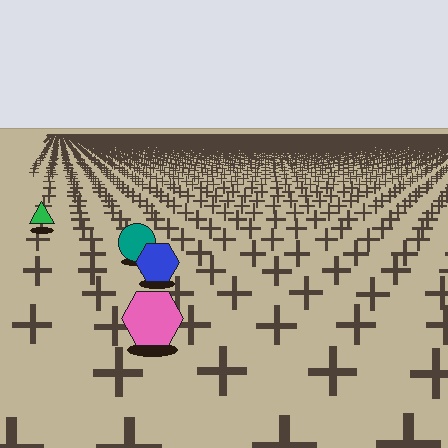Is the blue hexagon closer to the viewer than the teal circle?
Yes. The blue hexagon is closer — you can tell from the texture gradient: the ground texture is coarser near it.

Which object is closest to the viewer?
The pink hexagon is closest. The texture marks near it are larger and more spread out.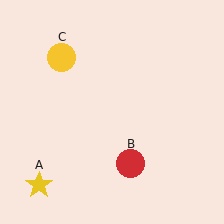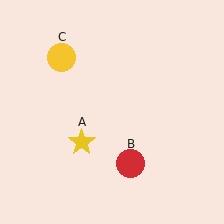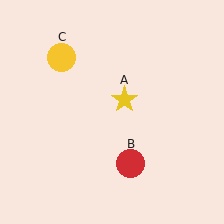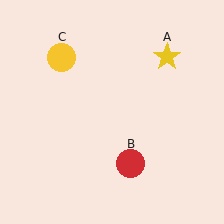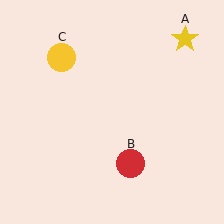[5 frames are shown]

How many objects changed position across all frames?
1 object changed position: yellow star (object A).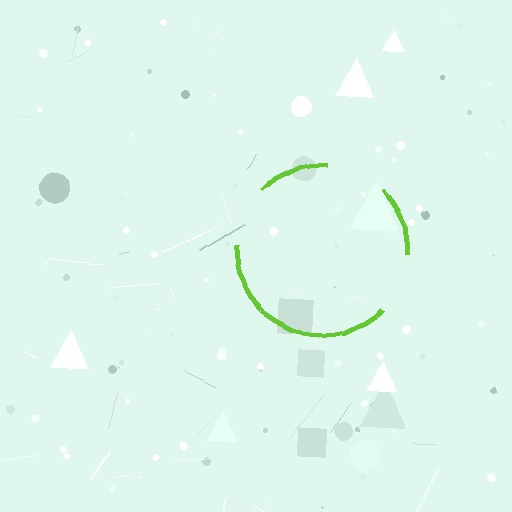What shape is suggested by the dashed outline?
The dashed outline suggests a circle.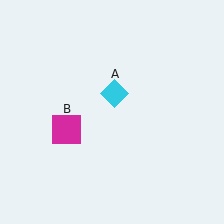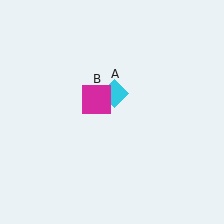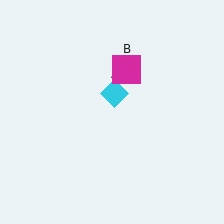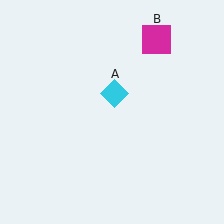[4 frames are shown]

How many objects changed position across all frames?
1 object changed position: magenta square (object B).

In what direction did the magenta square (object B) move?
The magenta square (object B) moved up and to the right.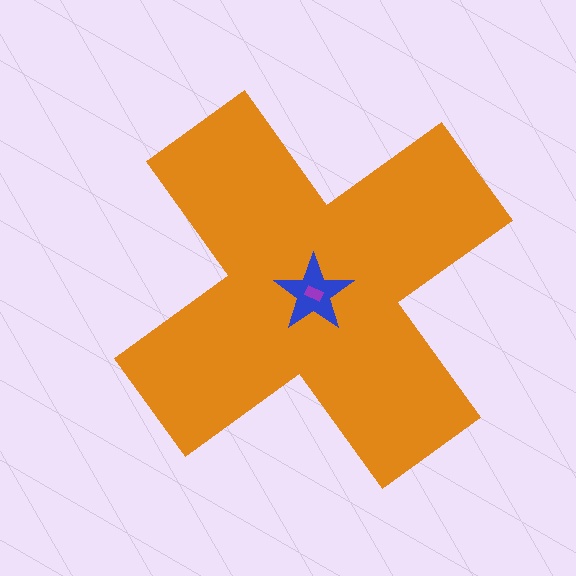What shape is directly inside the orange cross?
The blue star.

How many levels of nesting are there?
3.